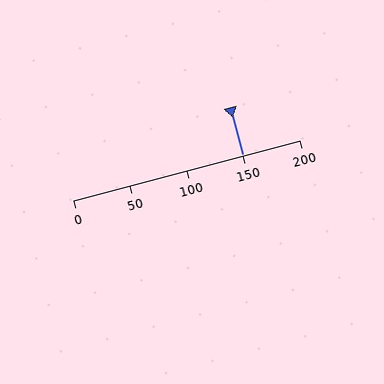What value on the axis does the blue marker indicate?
The marker indicates approximately 150.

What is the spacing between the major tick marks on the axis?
The major ticks are spaced 50 apart.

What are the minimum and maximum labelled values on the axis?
The axis runs from 0 to 200.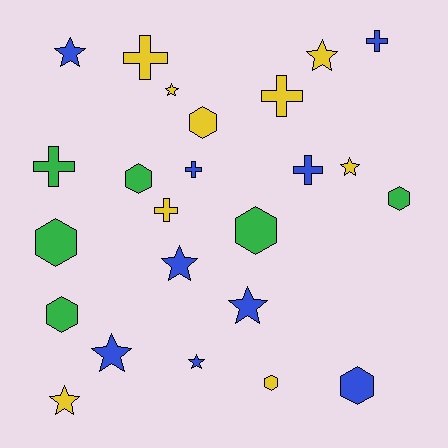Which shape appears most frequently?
Star, with 9 objects.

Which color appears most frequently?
Blue, with 9 objects.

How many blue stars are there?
There are 5 blue stars.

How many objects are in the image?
There are 24 objects.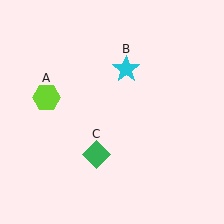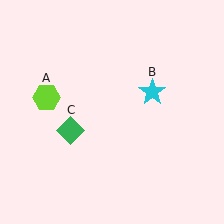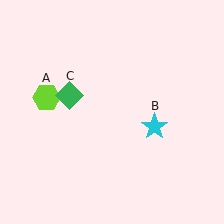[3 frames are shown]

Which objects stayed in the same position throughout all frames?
Lime hexagon (object A) remained stationary.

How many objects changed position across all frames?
2 objects changed position: cyan star (object B), green diamond (object C).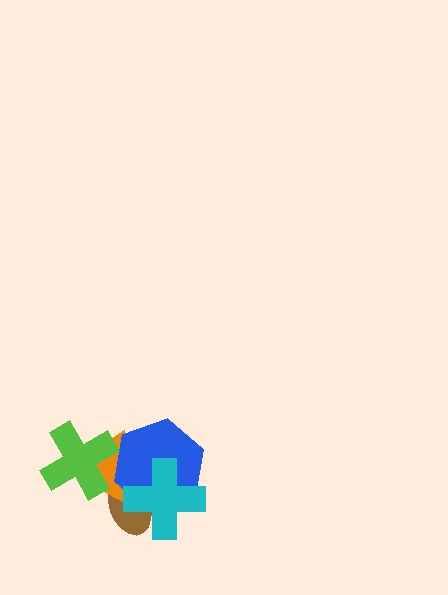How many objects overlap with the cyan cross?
3 objects overlap with the cyan cross.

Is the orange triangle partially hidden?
Yes, it is partially covered by another shape.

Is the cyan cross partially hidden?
No, no other shape covers it.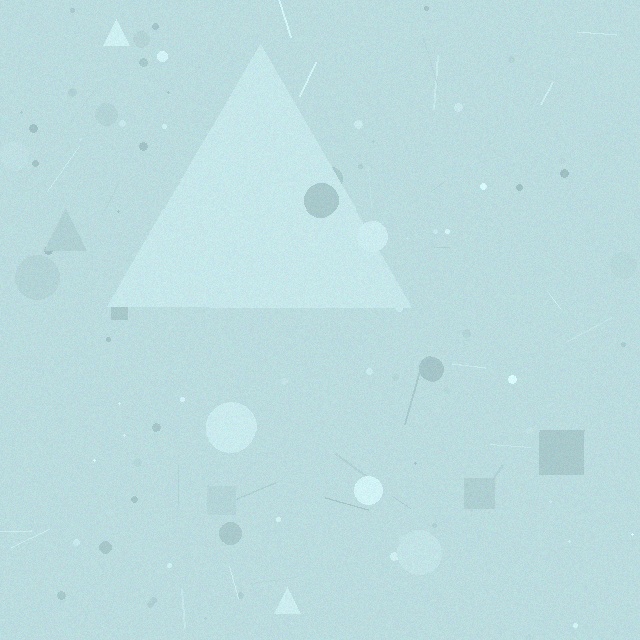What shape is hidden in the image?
A triangle is hidden in the image.